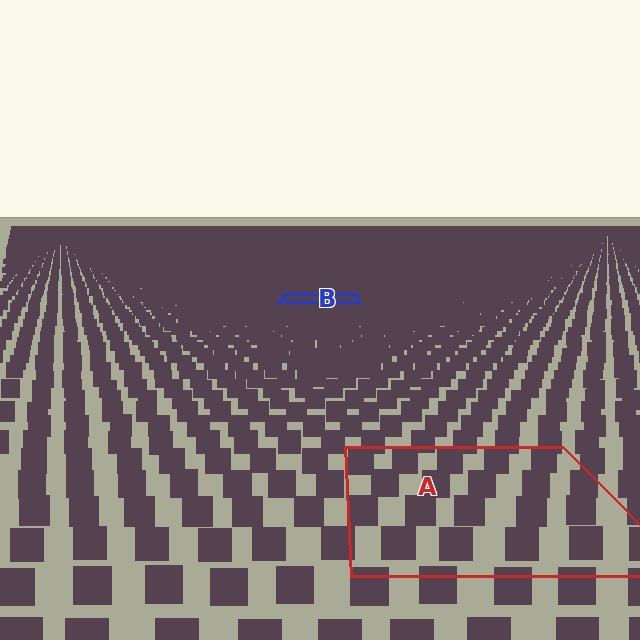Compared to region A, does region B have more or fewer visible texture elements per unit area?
Region B has more texture elements per unit area — they are packed more densely because it is farther away.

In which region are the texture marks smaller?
The texture marks are smaller in region B, because it is farther away.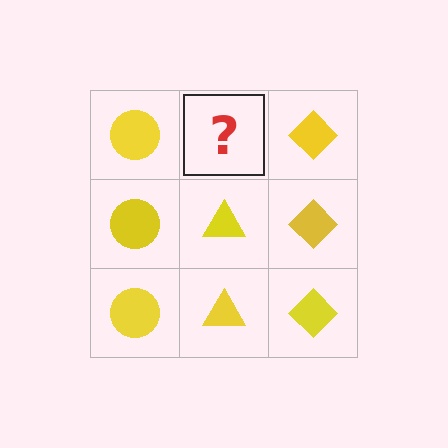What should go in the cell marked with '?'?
The missing cell should contain a yellow triangle.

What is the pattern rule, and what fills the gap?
The rule is that each column has a consistent shape. The gap should be filled with a yellow triangle.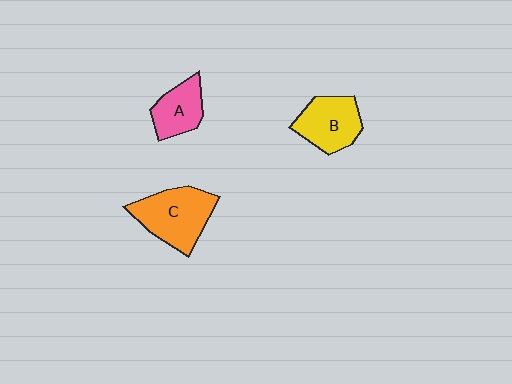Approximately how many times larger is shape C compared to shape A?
Approximately 1.6 times.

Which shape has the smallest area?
Shape A (pink).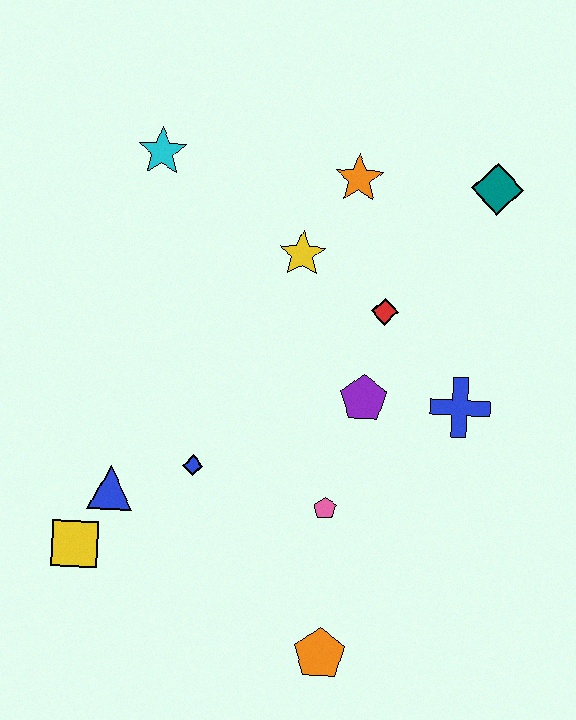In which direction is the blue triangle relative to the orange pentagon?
The blue triangle is to the left of the orange pentagon.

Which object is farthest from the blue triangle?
The teal diamond is farthest from the blue triangle.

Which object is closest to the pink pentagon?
The purple pentagon is closest to the pink pentagon.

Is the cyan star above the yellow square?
Yes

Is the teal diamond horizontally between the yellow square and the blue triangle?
No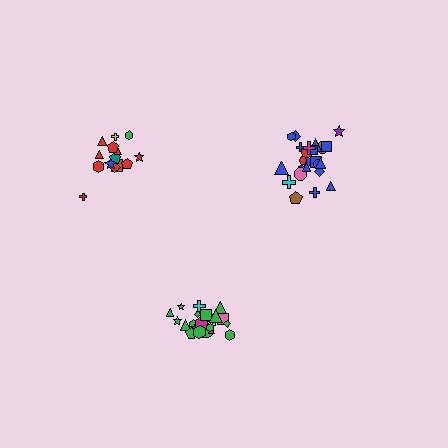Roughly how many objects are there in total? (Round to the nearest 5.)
Roughly 65 objects in total.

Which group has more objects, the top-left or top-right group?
The top-right group.